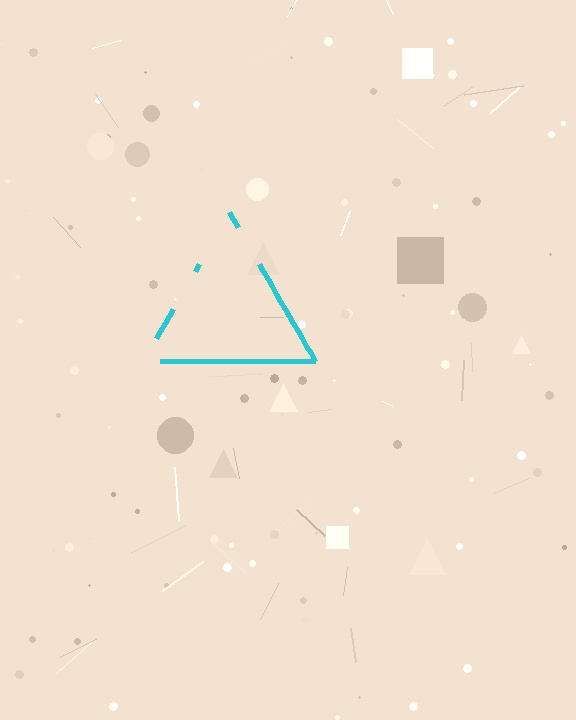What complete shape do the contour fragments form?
The contour fragments form a triangle.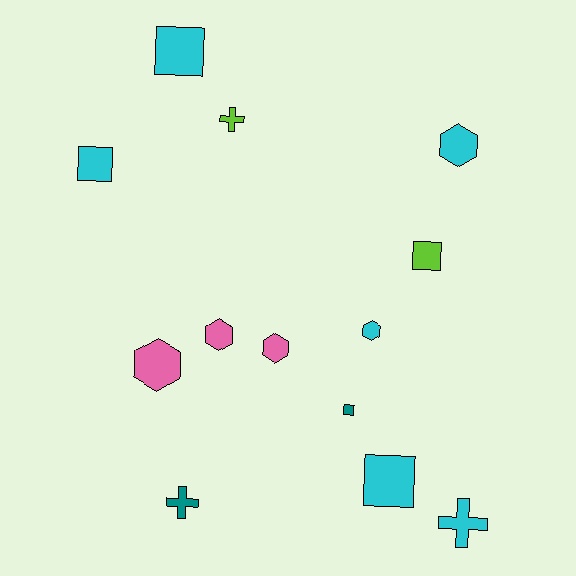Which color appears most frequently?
Cyan, with 6 objects.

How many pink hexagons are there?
There are 3 pink hexagons.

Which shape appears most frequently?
Hexagon, with 5 objects.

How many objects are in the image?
There are 13 objects.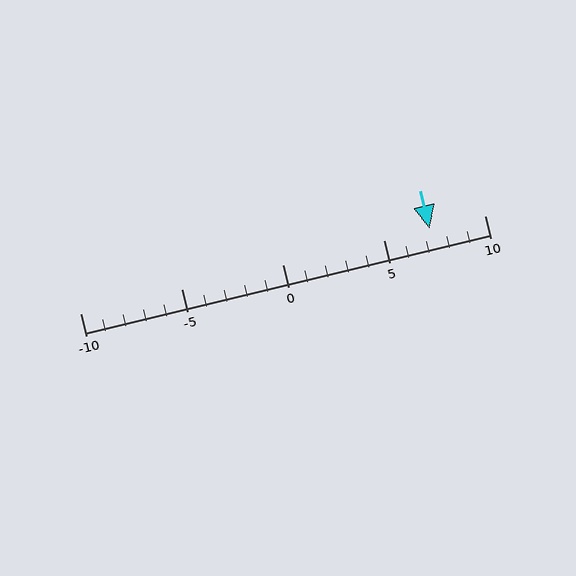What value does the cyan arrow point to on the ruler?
The cyan arrow points to approximately 7.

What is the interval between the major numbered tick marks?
The major tick marks are spaced 5 units apart.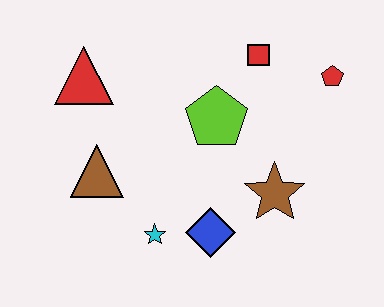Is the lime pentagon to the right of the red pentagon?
No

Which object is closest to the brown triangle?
The cyan star is closest to the brown triangle.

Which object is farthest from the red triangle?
The red pentagon is farthest from the red triangle.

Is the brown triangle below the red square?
Yes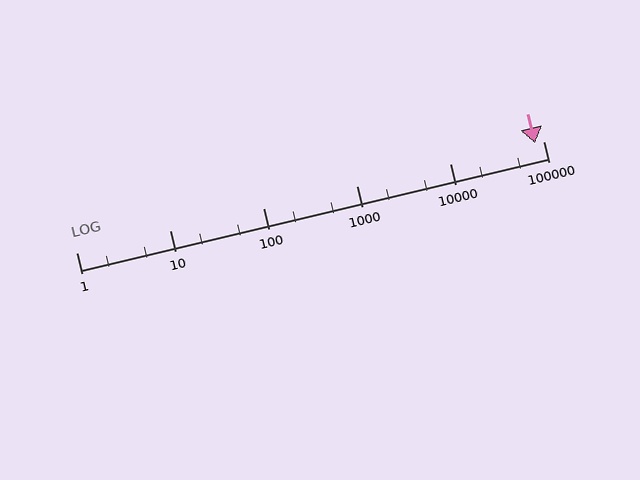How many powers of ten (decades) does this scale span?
The scale spans 5 decades, from 1 to 100000.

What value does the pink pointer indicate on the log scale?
The pointer indicates approximately 82000.